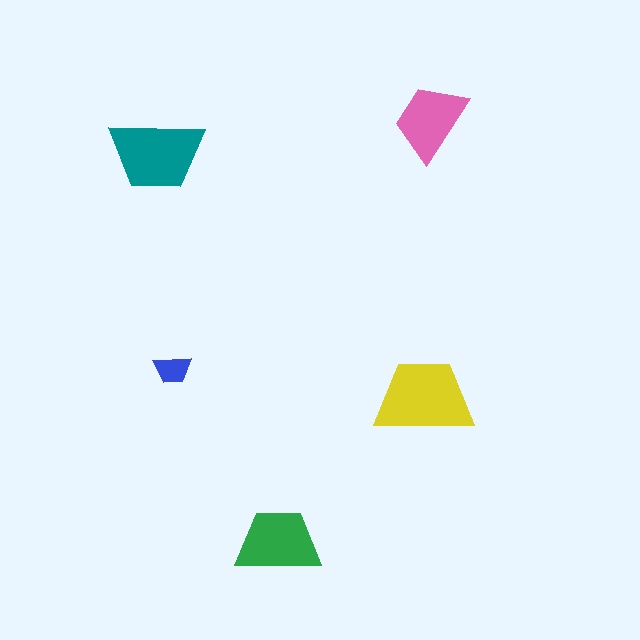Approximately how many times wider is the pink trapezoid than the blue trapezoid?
About 2 times wider.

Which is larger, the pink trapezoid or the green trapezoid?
The green one.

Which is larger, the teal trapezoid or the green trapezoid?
The teal one.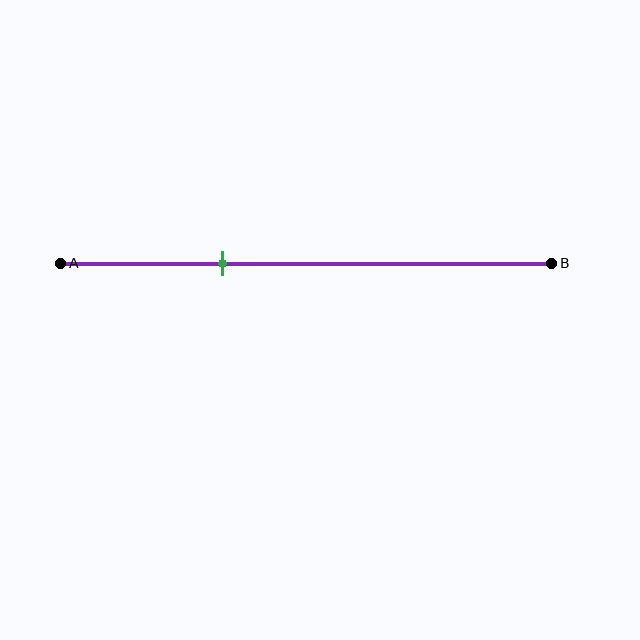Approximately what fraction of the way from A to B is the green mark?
The green mark is approximately 35% of the way from A to B.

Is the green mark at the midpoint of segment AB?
No, the mark is at about 35% from A, not at the 50% midpoint.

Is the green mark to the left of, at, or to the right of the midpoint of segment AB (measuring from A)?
The green mark is to the left of the midpoint of segment AB.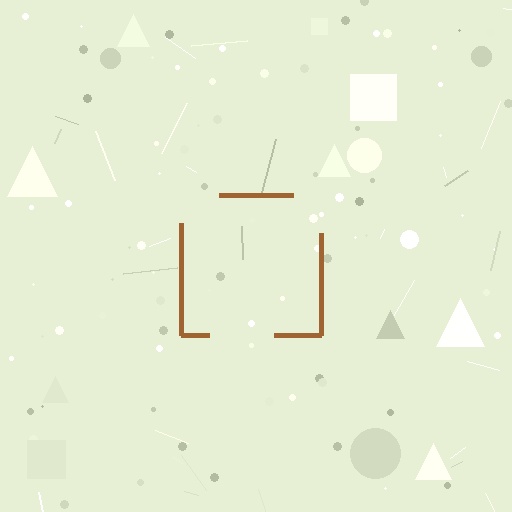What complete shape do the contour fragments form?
The contour fragments form a square.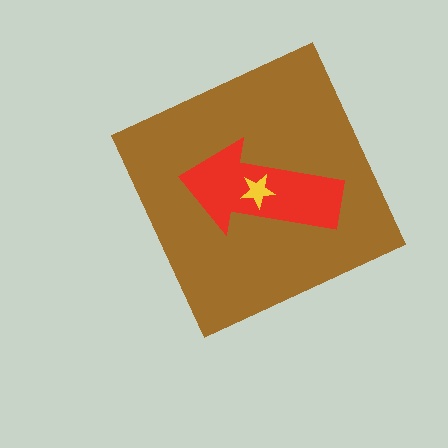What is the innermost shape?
The yellow star.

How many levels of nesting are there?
3.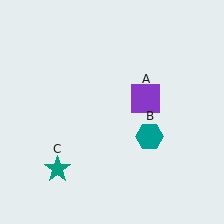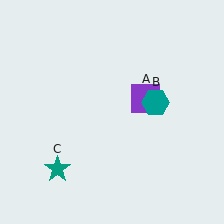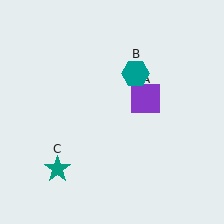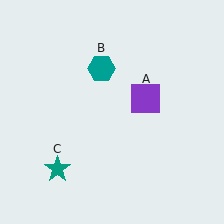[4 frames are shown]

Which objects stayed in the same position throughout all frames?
Purple square (object A) and teal star (object C) remained stationary.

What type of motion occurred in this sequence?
The teal hexagon (object B) rotated counterclockwise around the center of the scene.